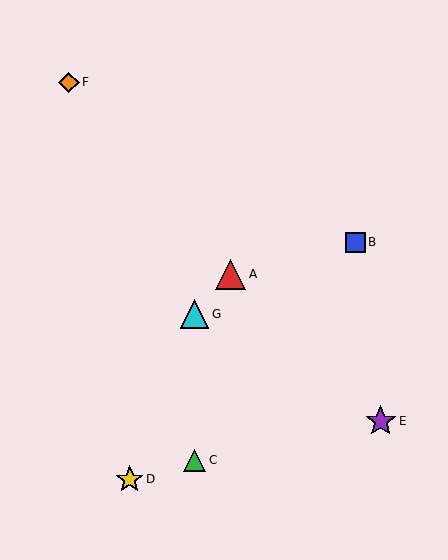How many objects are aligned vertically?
2 objects (C, G) are aligned vertically.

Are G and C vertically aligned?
Yes, both are at x≈195.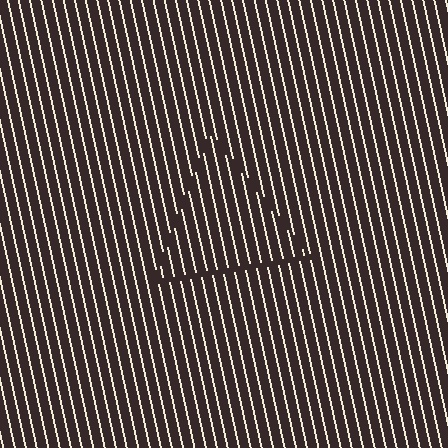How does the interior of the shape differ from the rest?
The interior of the shape contains the same grating, shifted by half a period — the contour is defined by the phase discontinuity where line-ends from the inner and outer gratings abut.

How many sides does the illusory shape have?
3 sides — the line-ends trace a triangle.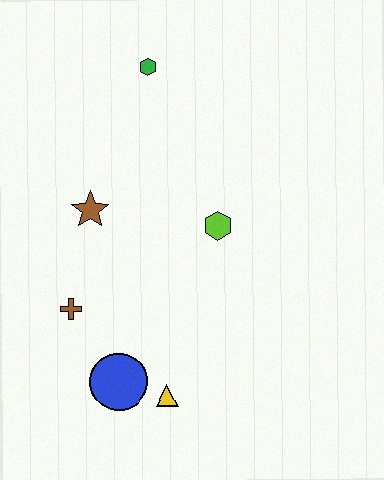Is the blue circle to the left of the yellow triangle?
Yes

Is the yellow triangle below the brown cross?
Yes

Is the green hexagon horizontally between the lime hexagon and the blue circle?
Yes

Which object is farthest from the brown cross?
The green hexagon is farthest from the brown cross.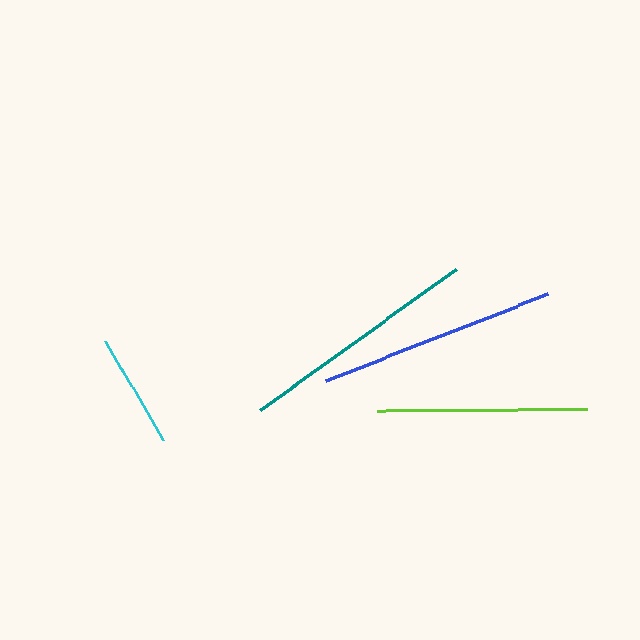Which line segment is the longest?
The teal line is the longest at approximately 242 pixels.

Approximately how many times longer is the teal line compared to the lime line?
The teal line is approximately 1.2 times the length of the lime line.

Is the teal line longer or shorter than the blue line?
The teal line is longer than the blue line.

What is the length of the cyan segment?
The cyan segment is approximately 115 pixels long.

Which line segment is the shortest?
The cyan line is the shortest at approximately 115 pixels.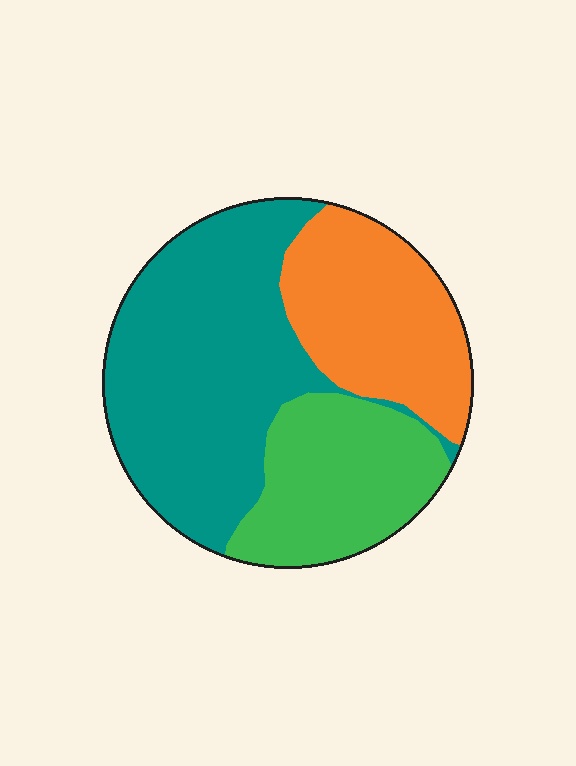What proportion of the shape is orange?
Orange covers roughly 25% of the shape.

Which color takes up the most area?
Teal, at roughly 50%.